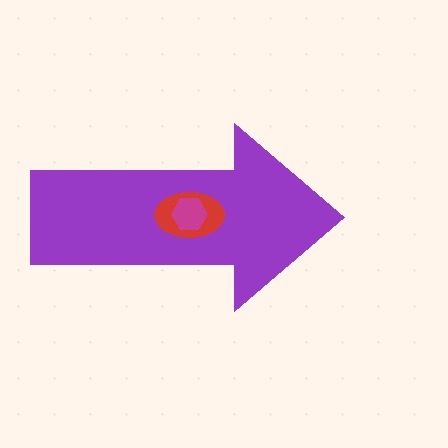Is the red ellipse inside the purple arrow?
Yes.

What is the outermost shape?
The purple arrow.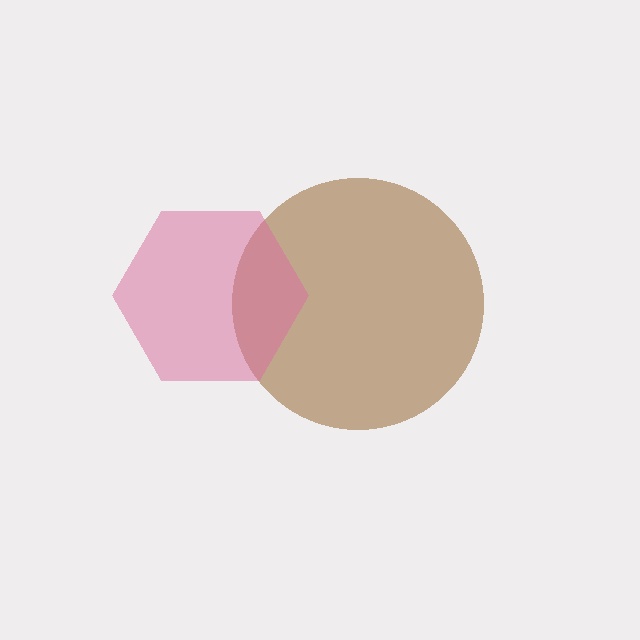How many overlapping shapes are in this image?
There are 2 overlapping shapes in the image.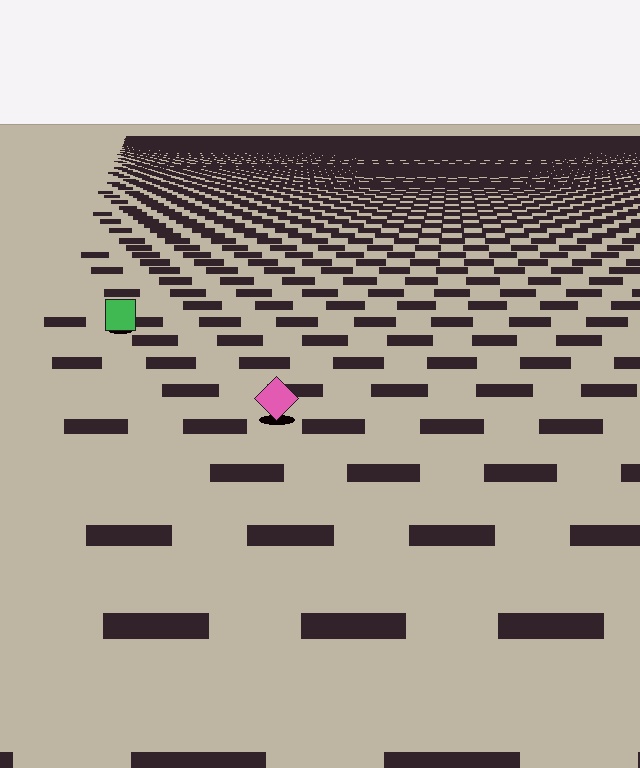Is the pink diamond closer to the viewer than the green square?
Yes. The pink diamond is closer — you can tell from the texture gradient: the ground texture is coarser near it.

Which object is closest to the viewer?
The pink diamond is closest. The texture marks near it are larger and more spread out.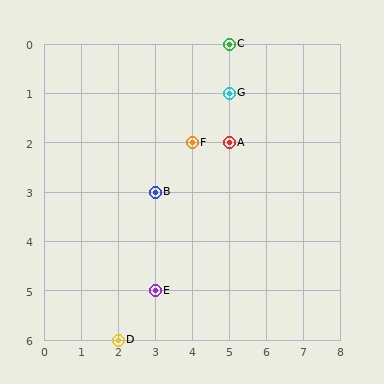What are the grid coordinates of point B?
Point B is at grid coordinates (3, 3).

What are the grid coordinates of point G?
Point G is at grid coordinates (5, 1).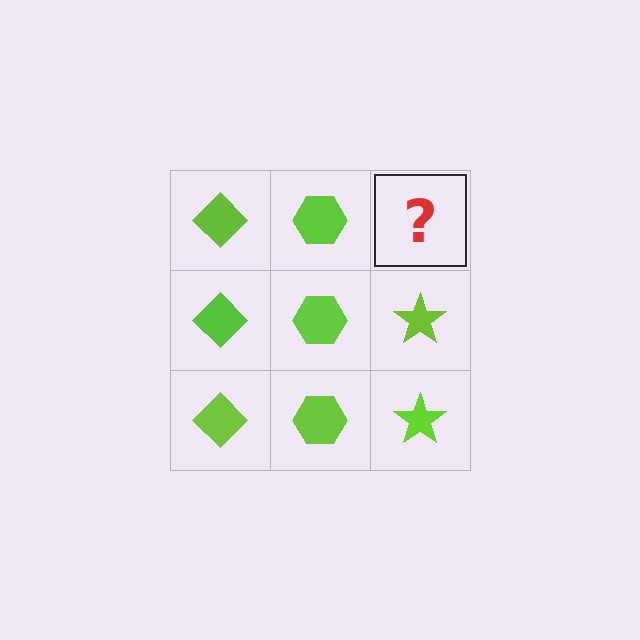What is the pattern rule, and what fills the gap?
The rule is that each column has a consistent shape. The gap should be filled with a lime star.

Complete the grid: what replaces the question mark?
The question mark should be replaced with a lime star.